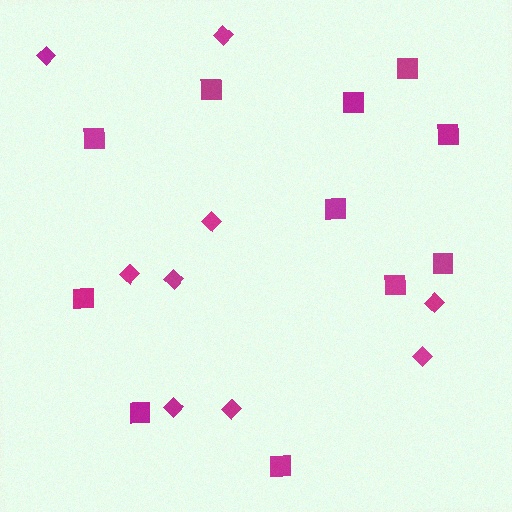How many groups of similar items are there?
There are 2 groups: one group of squares (11) and one group of diamonds (9).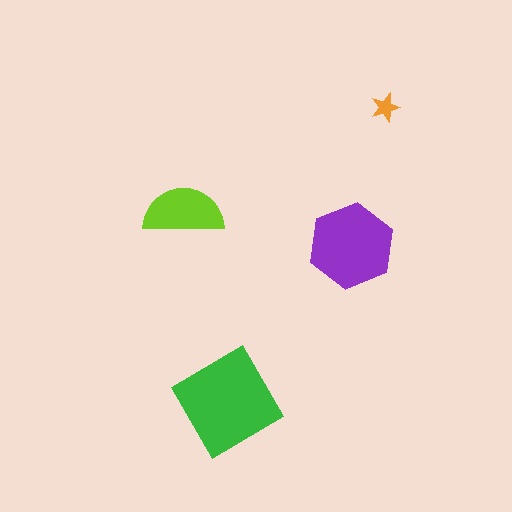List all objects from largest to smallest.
The green diamond, the purple hexagon, the lime semicircle, the orange star.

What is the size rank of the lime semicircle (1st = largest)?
3rd.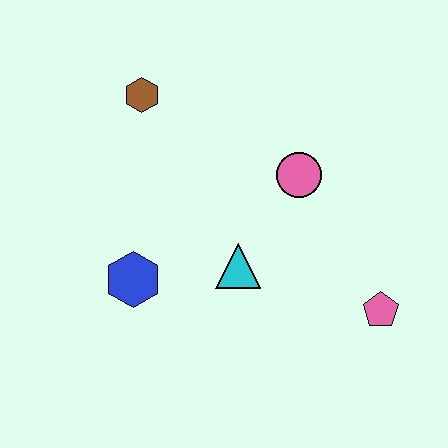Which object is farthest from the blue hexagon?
The pink pentagon is farthest from the blue hexagon.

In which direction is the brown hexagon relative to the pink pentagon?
The brown hexagon is to the left of the pink pentagon.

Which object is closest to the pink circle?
The cyan triangle is closest to the pink circle.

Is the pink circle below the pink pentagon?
No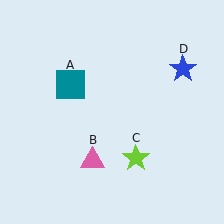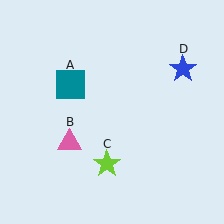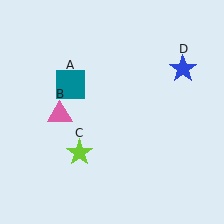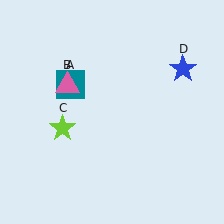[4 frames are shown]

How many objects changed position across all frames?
2 objects changed position: pink triangle (object B), lime star (object C).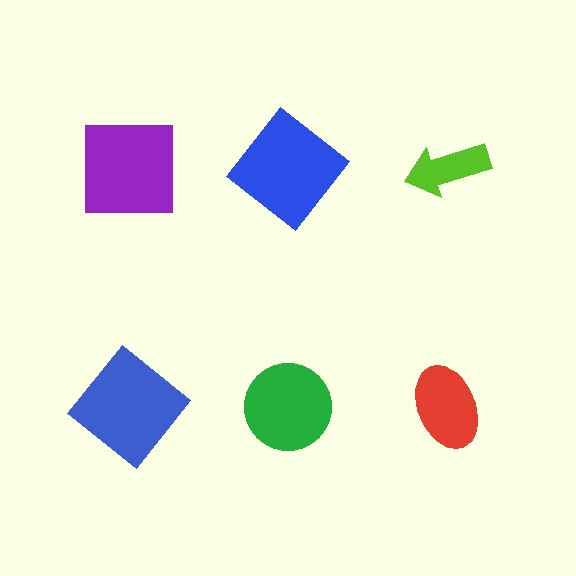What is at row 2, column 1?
A blue diamond.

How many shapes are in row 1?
3 shapes.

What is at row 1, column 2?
A blue diamond.